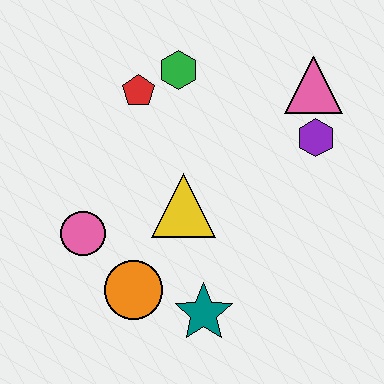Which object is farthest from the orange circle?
The pink triangle is farthest from the orange circle.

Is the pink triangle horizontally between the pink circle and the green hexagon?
No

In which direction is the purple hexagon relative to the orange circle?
The purple hexagon is to the right of the orange circle.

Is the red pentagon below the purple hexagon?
No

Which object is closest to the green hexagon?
The red pentagon is closest to the green hexagon.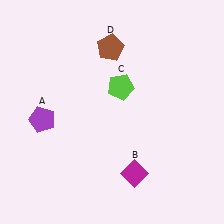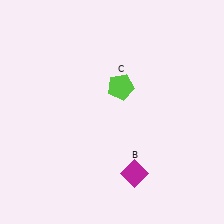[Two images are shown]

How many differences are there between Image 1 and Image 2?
There are 2 differences between the two images.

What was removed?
The brown pentagon (D), the purple pentagon (A) were removed in Image 2.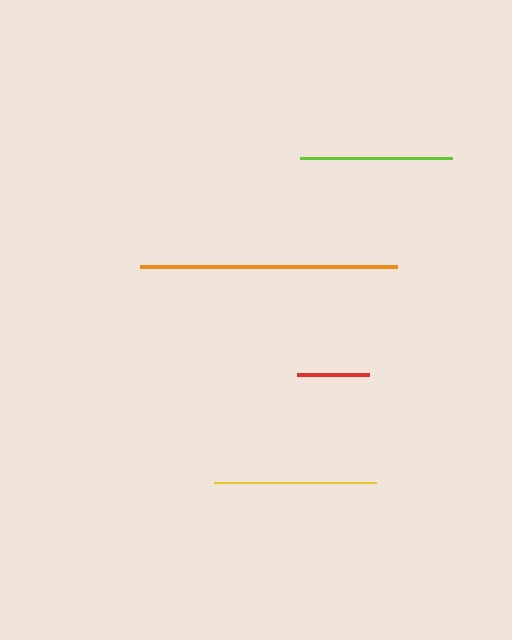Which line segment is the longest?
The orange line is the longest at approximately 257 pixels.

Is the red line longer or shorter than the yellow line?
The yellow line is longer than the red line.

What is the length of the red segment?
The red segment is approximately 72 pixels long.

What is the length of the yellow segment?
The yellow segment is approximately 163 pixels long.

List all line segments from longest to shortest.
From longest to shortest: orange, yellow, lime, red.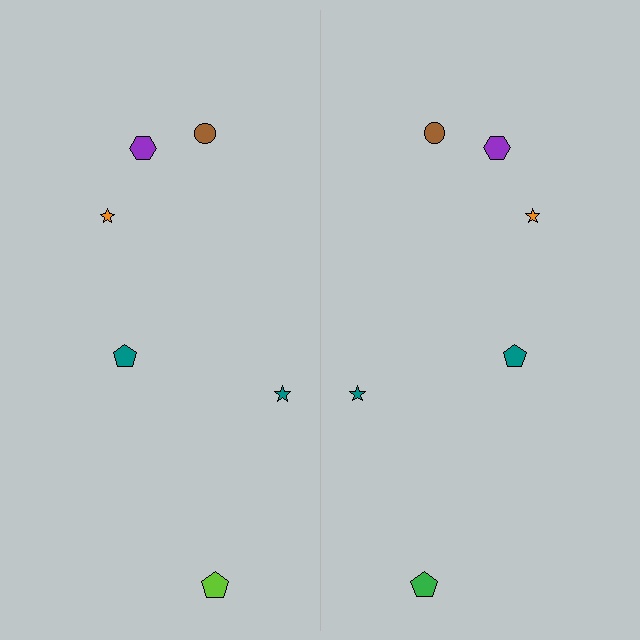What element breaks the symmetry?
The green pentagon on the right side breaks the symmetry — its mirror counterpart is lime.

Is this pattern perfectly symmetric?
No, the pattern is not perfectly symmetric. The green pentagon on the right side breaks the symmetry — its mirror counterpart is lime.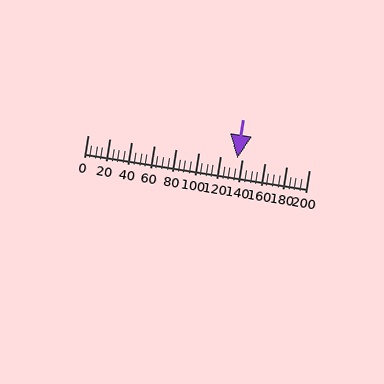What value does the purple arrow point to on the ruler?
The purple arrow points to approximately 135.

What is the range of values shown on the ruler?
The ruler shows values from 0 to 200.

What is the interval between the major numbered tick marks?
The major tick marks are spaced 20 units apart.